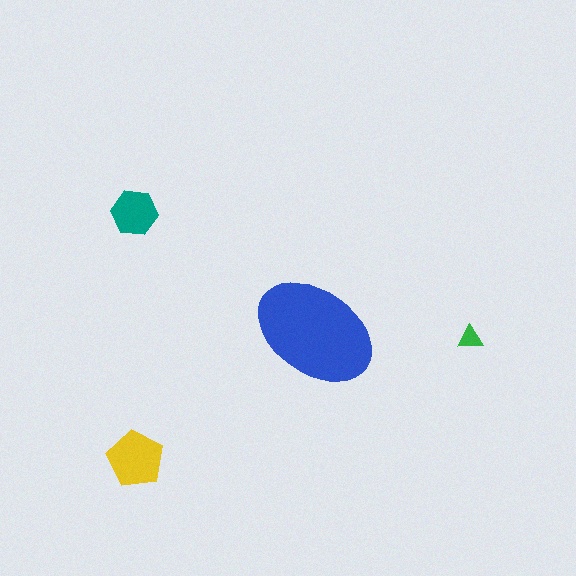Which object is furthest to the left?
The teal hexagon is leftmost.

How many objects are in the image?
There are 4 objects in the image.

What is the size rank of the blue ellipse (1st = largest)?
1st.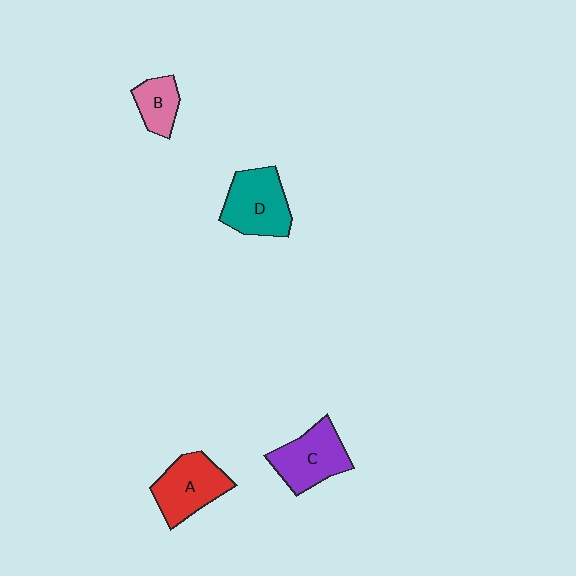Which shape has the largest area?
Shape D (teal).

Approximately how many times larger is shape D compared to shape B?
Approximately 1.8 times.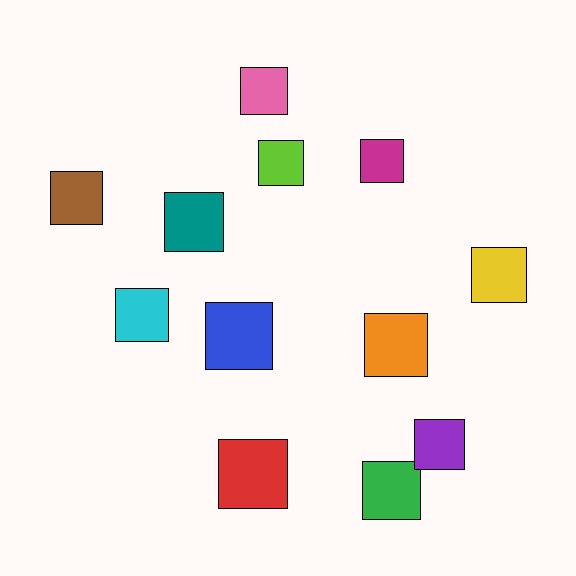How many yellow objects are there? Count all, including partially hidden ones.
There is 1 yellow object.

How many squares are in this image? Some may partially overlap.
There are 12 squares.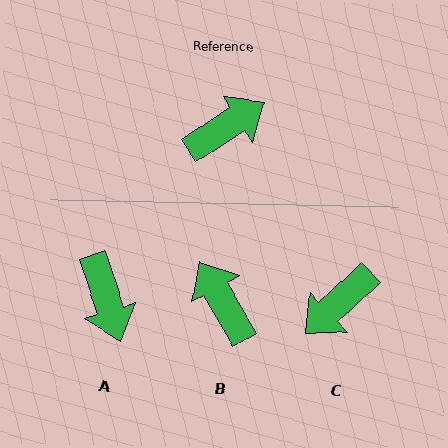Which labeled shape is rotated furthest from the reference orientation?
C, about 170 degrees away.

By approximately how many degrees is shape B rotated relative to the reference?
Approximately 87 degrees counter-clockwise.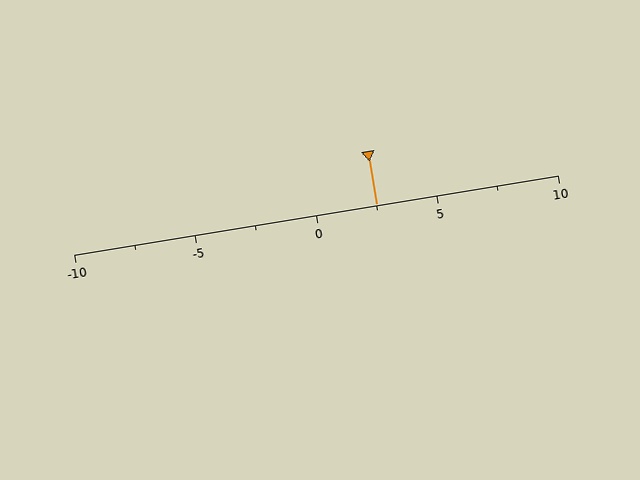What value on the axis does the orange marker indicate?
The marker indicates approximately 2.5.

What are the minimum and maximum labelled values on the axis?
The axis runs from -10 to 10.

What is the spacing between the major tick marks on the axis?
The major ticks are spaced 5 apart.